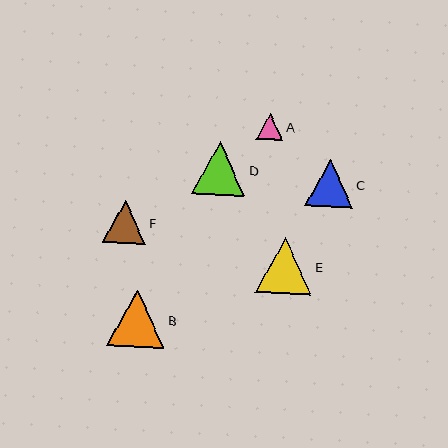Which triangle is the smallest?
Triangle A is the smallest with a size of approximately 27 pixels.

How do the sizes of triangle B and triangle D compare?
Triangle B and triangle D are approximately the same size.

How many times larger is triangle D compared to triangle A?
Triangle D is approximately 2.0 times the size of triangle A.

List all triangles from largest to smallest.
From largest to smallest: B, E, D, C, F, A.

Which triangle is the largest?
Triangle B is the largest with a size of approximately 57 pixels.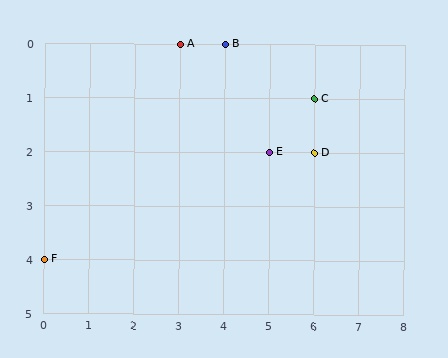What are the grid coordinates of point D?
Point D is at grid coordinates (6, 2).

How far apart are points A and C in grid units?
Points A and C are 3 columns and 1 row apart (about 3.2 grid units diagonally).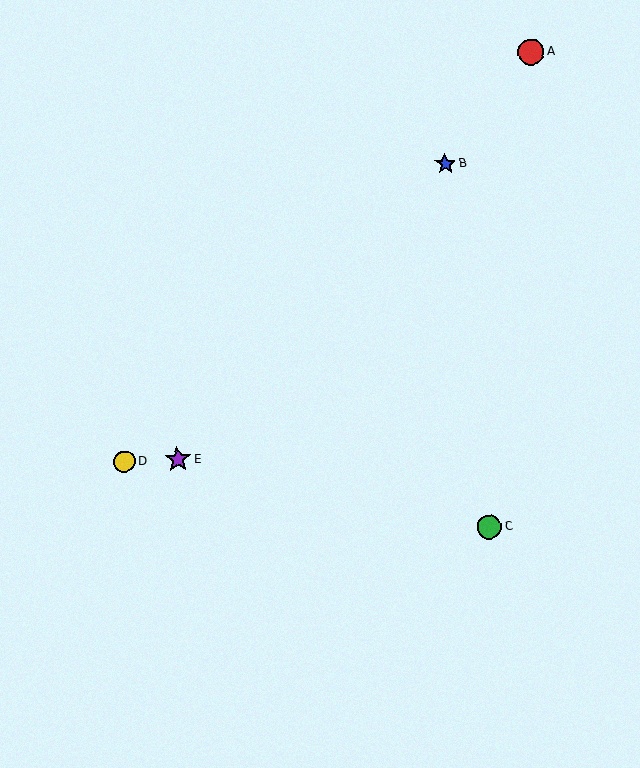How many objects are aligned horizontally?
2 objects (D, E) are aligned horizontally.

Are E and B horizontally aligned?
No, E is at y≈459 and B is at y≈164.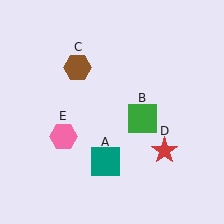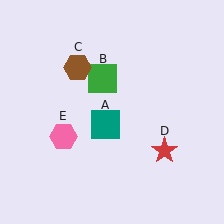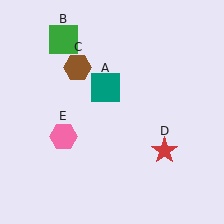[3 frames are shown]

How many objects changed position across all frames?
2 objects changed position: teal square (object A), green square (object B).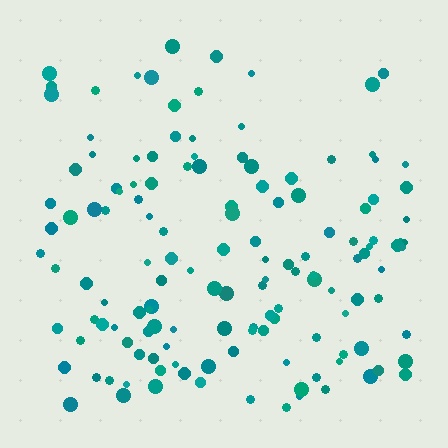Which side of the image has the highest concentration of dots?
The bottom.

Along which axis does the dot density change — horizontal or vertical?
Vertical.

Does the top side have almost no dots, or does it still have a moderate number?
Still a moderate number, just noticeably fewer than the bottom.